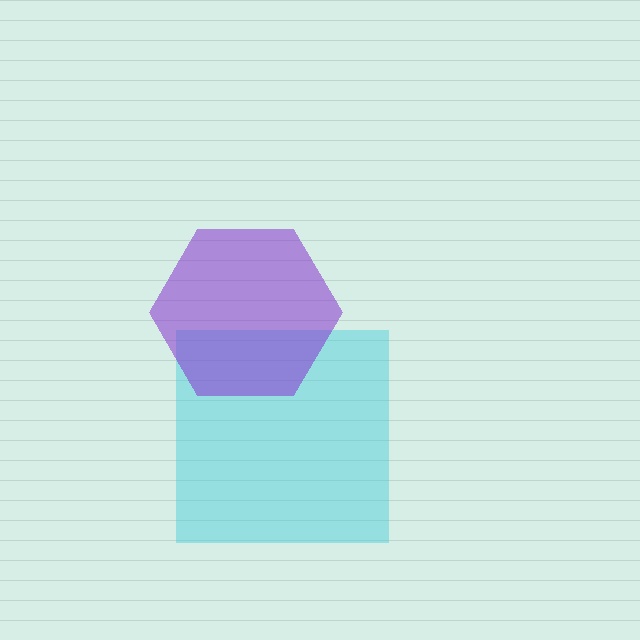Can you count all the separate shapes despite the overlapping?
Yes, there are 2 separate shapes.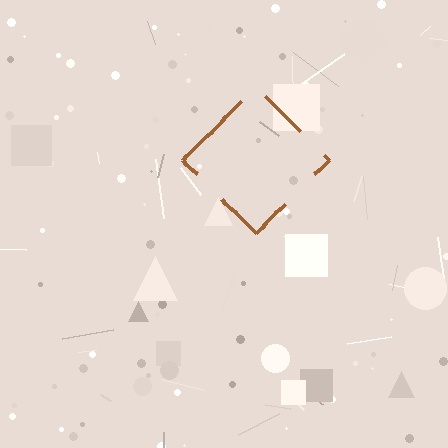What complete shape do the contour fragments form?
The contour fragments form a diamond.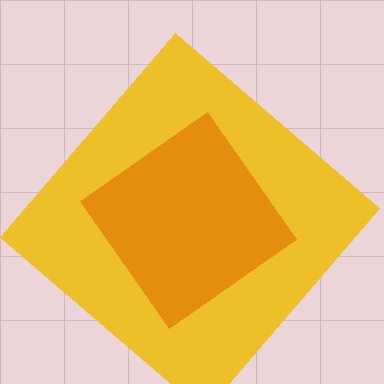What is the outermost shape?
The yellow diamond.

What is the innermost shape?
The orange diamond.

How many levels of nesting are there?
2.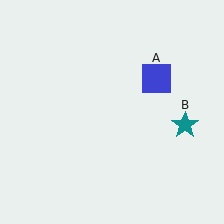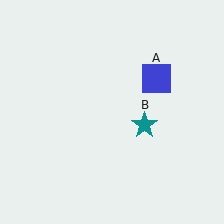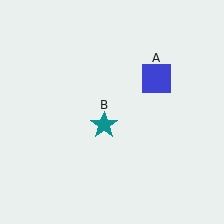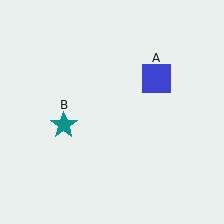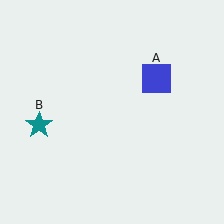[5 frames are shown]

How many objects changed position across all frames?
1 object changed position: teal star (object B).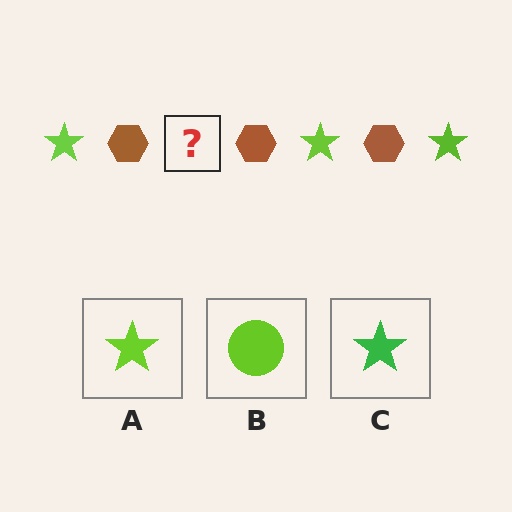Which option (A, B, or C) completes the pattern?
A.